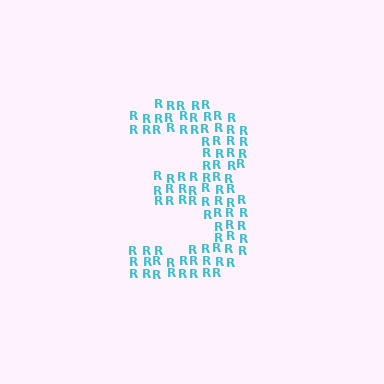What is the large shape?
The large shape is the digit 3.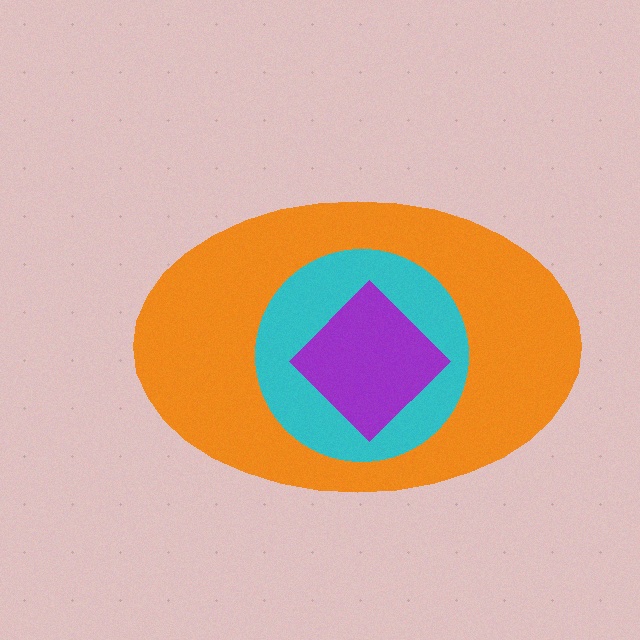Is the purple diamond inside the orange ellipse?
Yes.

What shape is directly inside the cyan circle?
The purple diamond.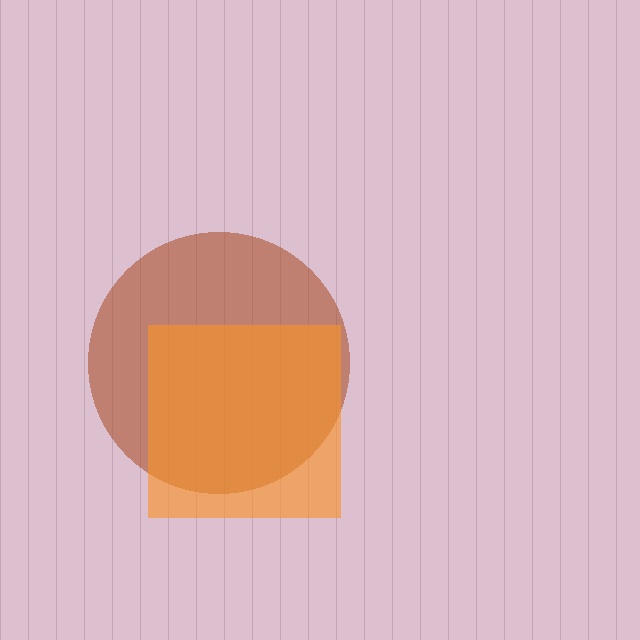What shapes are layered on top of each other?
The layered shapes are: a brown circle, an orange square.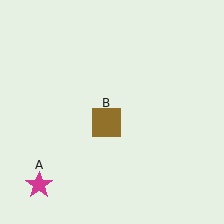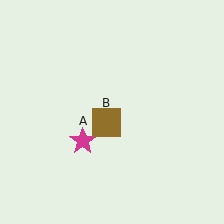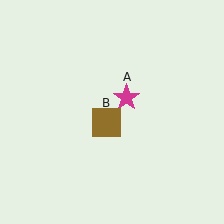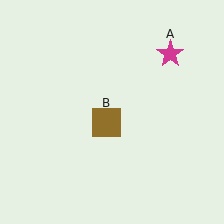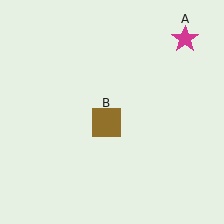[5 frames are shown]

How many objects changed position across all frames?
1 object changed position: magenta star (object A).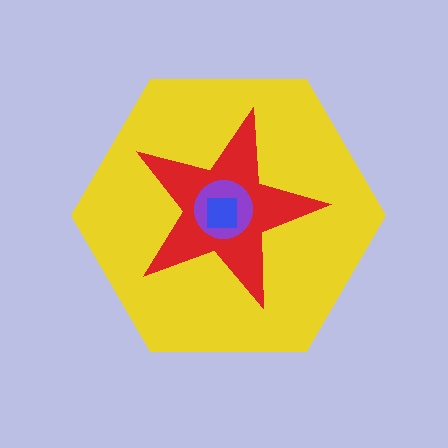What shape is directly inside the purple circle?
The blue square.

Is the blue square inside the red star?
Yes.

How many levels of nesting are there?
4.